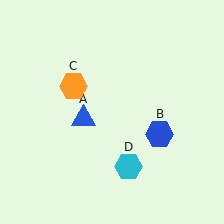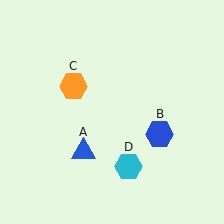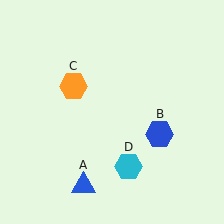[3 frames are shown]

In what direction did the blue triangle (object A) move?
The blue triangle (object A) moved down.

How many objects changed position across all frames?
1 object changed position: blue triangle (object A).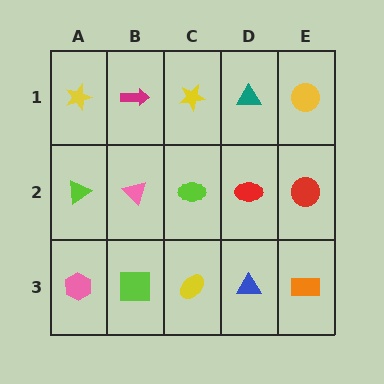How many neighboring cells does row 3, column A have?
2.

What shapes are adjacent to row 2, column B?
A magenta arrow (row 1, column B), a lime square (row 3, column B), a lime triangle (row 2, column A), a lime ellipse (row 2, column C).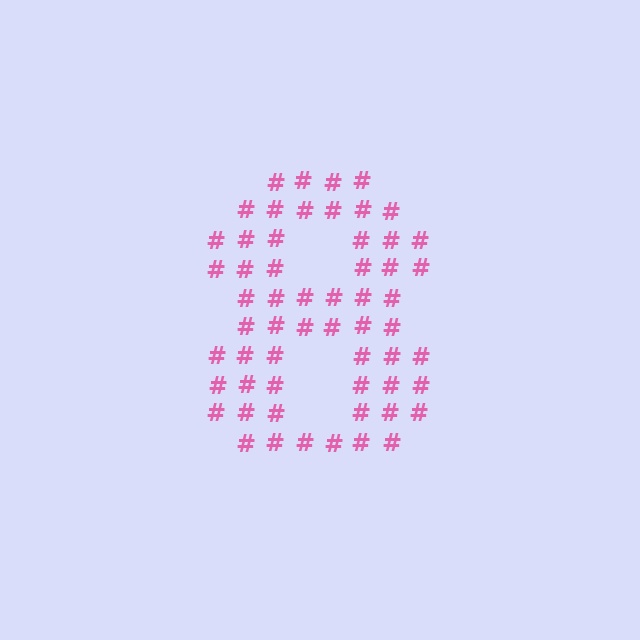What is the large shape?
The large shape is the digit 8.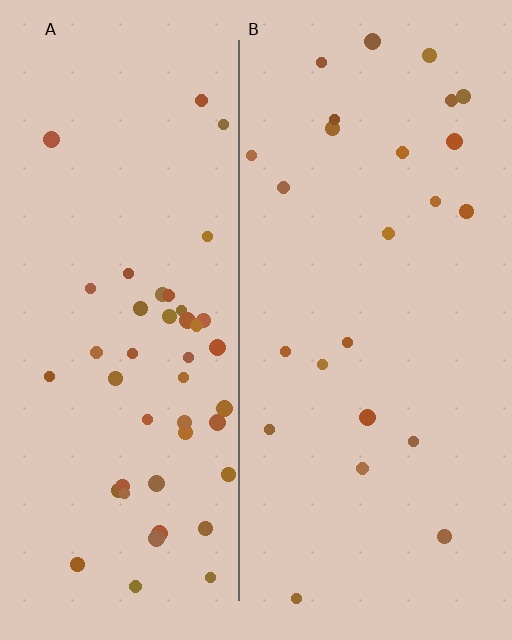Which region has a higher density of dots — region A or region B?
A (the left).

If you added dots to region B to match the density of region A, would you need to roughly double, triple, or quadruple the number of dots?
Approximately double.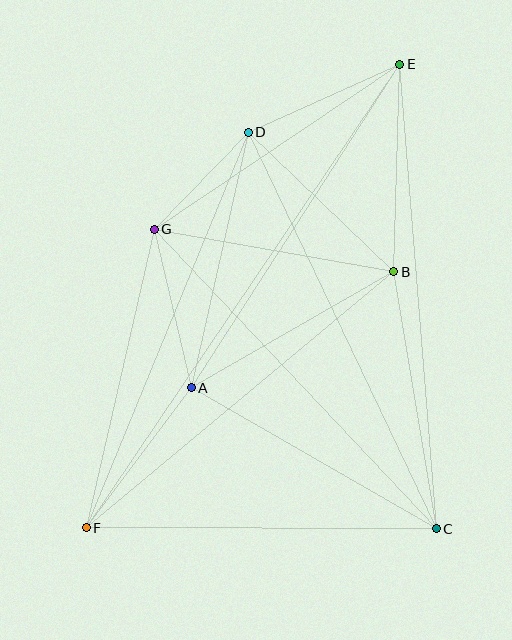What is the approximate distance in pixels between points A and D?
The distance between A and D is approximately 262 pixels.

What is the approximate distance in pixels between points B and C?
The distance between B and C is approximately 261 pixels.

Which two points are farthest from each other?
Points E and F are farthest from each other.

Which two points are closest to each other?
Points D and G are closest to each other.